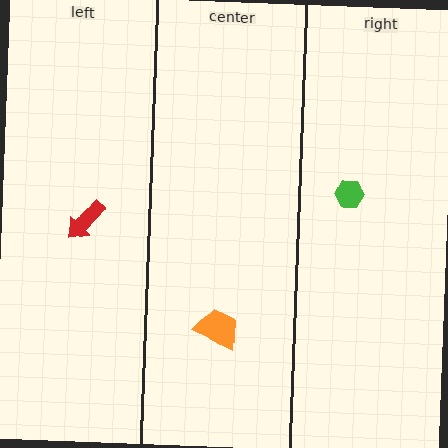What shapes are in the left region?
The red arrow.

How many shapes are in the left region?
1.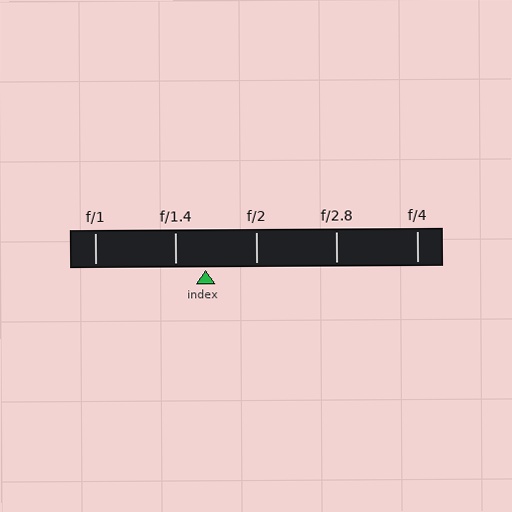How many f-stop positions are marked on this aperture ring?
There are 5 f-stop positions marked.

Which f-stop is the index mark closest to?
The index mark is closest to f/1.4.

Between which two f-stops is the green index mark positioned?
The index mark is between f/1.4 and f/2.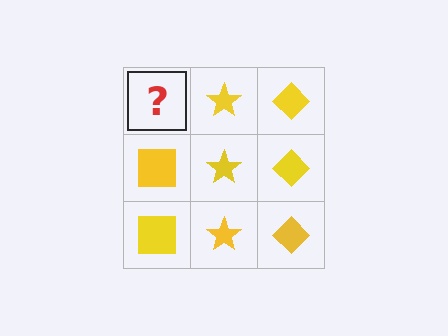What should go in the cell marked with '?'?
The missing cell should contain a yellow square.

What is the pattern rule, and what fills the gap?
The rule is that each column has a consistent shape. The gap should be filled with a yellow square.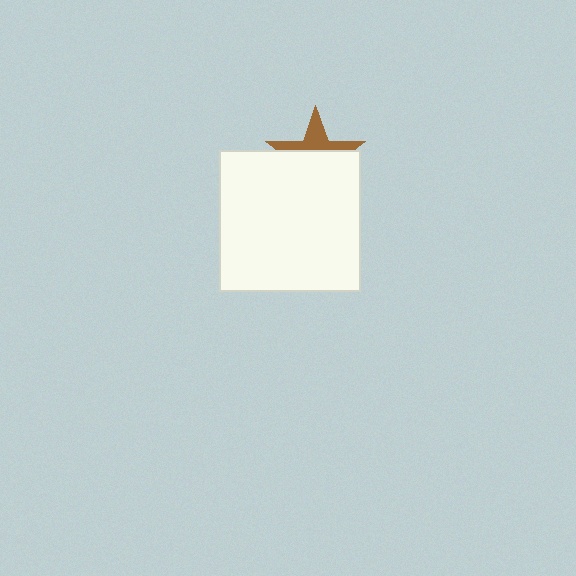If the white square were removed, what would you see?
You would see the complete brown star.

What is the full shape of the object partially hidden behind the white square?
The partially hidden object is a brown star.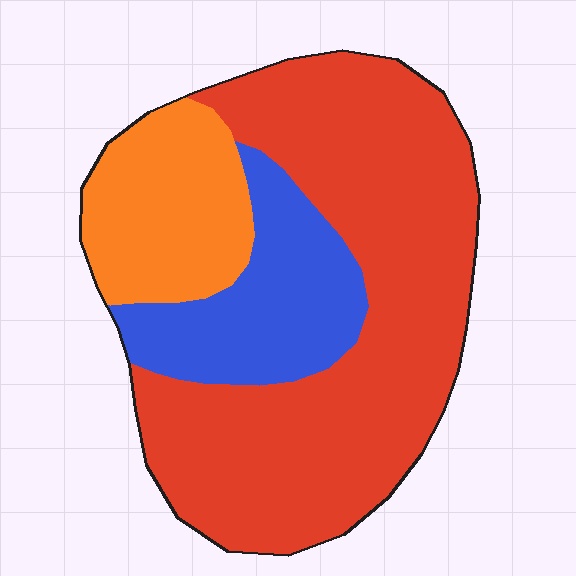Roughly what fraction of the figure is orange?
Orange takes up about one fifth (1/5) of the figure.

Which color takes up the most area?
Red, at roughly 60%.